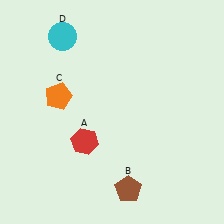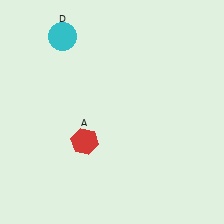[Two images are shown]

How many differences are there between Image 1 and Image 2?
There are 2 differences between the two images.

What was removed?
The brown pentagon (B), the orange pentagon (C) were removed in Image 2.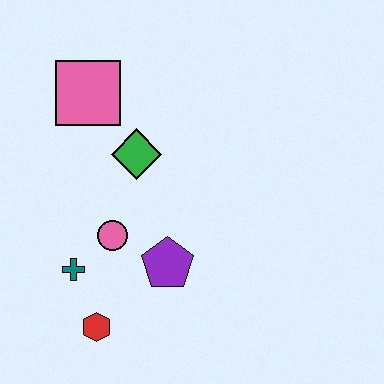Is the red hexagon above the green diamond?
No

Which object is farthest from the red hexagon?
The pink square is farthest from the red hexagon.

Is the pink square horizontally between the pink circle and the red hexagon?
No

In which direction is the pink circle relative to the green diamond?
The pink circle is below the green diamond.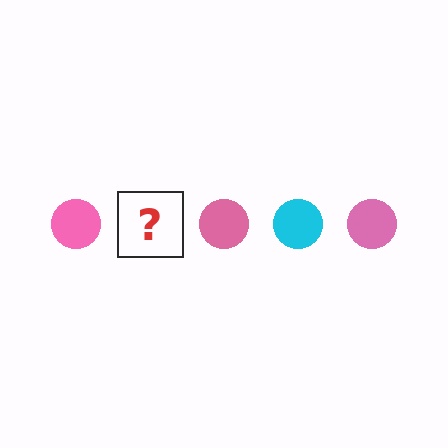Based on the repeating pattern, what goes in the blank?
The blank should be a cyan circle.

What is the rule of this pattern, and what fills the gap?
The rule is that the pattern cycles through pink, cyan circles. The gap should be filled with a cyan circle.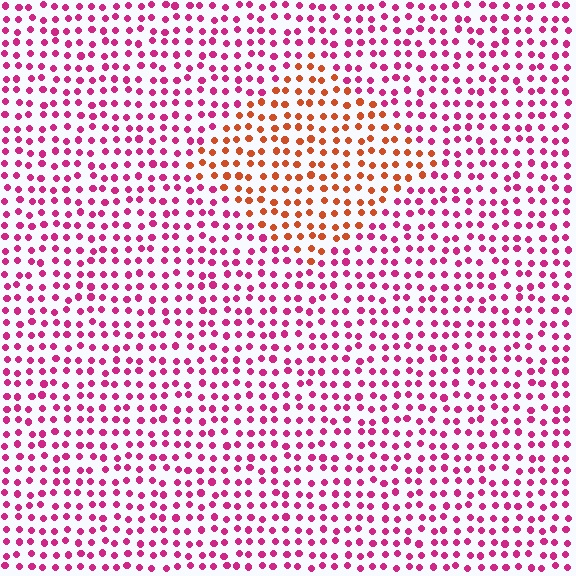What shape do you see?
I see a diamond.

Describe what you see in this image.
The image is filled with small magenta elements in a uniform arrangement. A diamond-shaped region is visible where the elements are tinted to a slightly different hue, forming a subtle color boundary.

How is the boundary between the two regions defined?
The boundary is defined purely by a slight shift in hue (about 49 degrees). Spacing, size, and orientation are identical on both sides.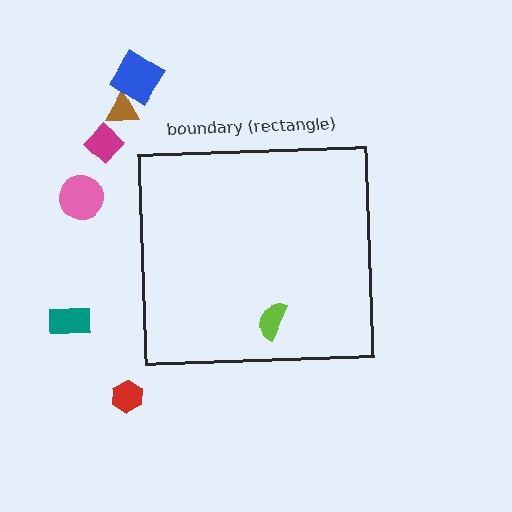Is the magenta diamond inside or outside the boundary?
Outside.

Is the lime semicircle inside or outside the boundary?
Inside.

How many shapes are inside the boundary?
1 inside, 6 outside.